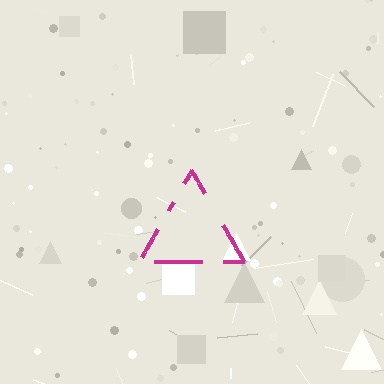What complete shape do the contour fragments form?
The contour fragments form a triangle.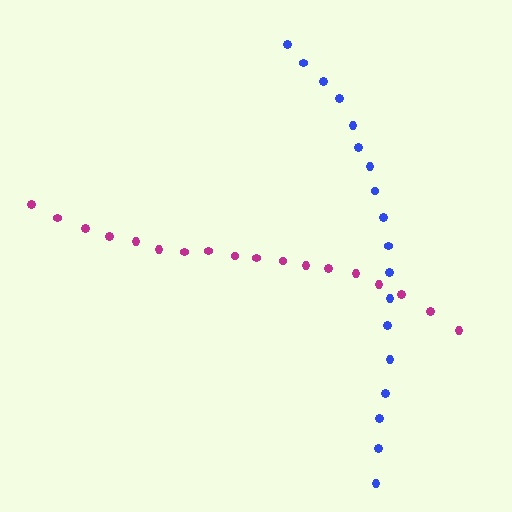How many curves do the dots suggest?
There are 2 distinct paths.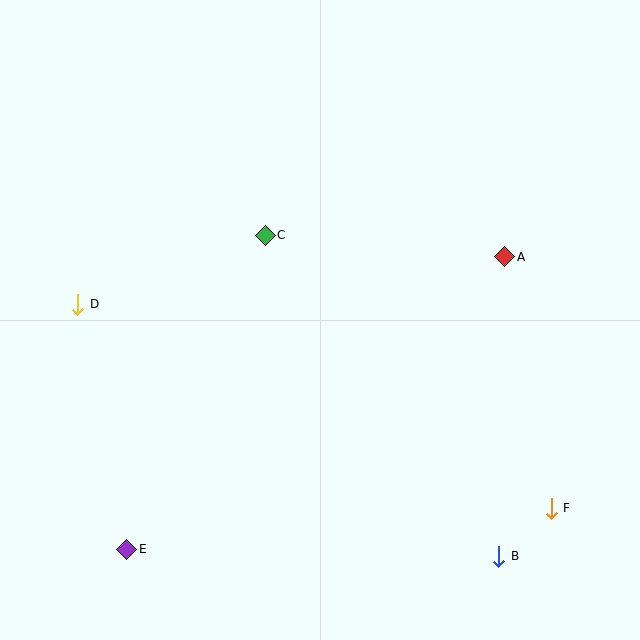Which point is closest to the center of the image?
Point C at (265, 235) is closest to the center.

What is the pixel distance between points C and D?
The distance between C and D is 200 pixels.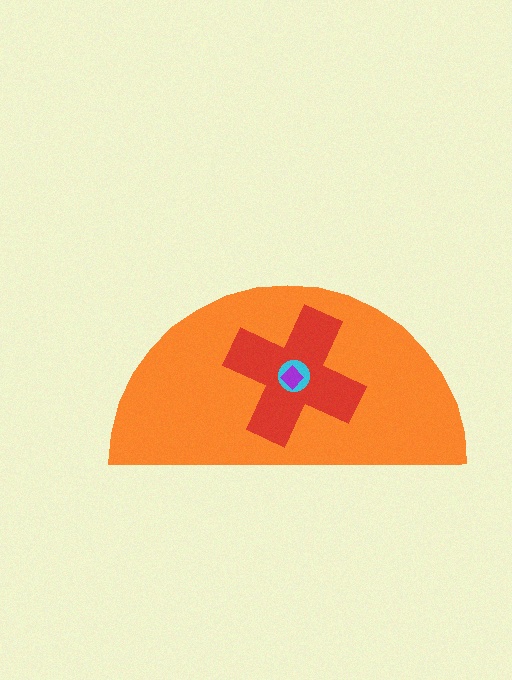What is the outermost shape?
The orange semicircle.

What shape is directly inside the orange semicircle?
The red cross.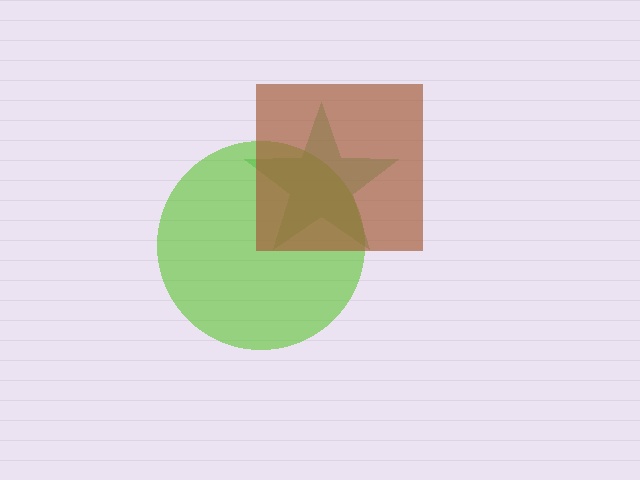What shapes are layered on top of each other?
The layered shapes are: a green star, a lime circle, a brown square.